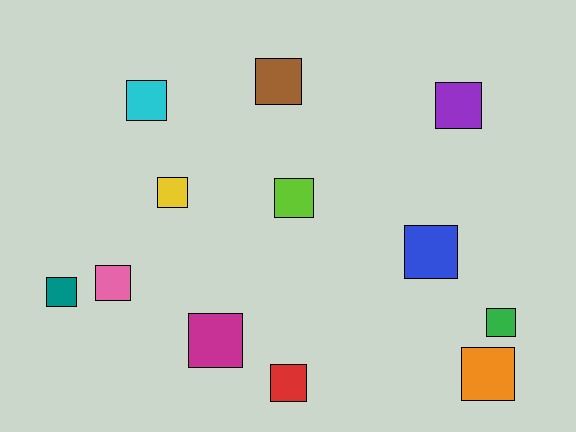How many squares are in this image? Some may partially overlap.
There are 12 squares.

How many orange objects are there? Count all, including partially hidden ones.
There is 1 orange object.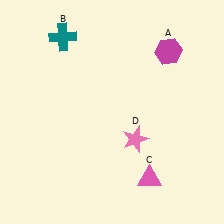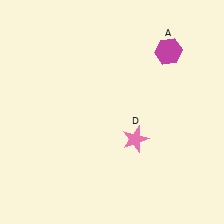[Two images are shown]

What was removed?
The pink triangle (C), the teal cross (B) were removed in Image 2.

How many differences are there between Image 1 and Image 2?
There are 2 differences between the two images.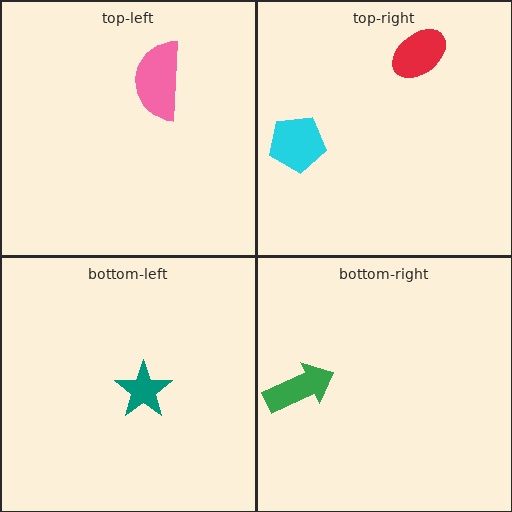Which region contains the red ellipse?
The top-right region.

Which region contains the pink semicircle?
The top-left region.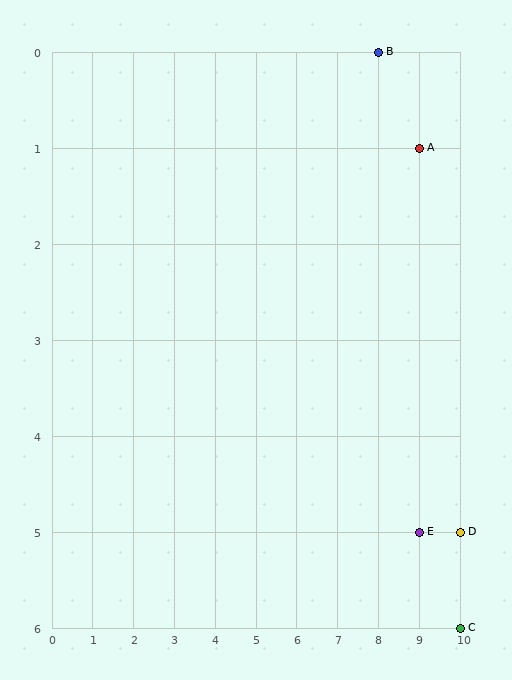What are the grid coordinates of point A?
Point A is at grid coordinates (9, 1).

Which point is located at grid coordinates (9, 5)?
Point E is at (9, 5).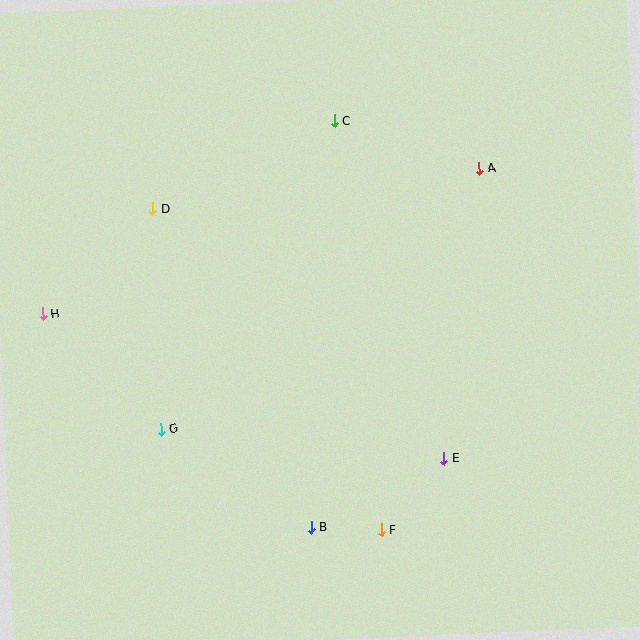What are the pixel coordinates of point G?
Point G is at (161, 429).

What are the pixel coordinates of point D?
Point D is at (153, 209).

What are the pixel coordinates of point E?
Point E is at (444, 458).